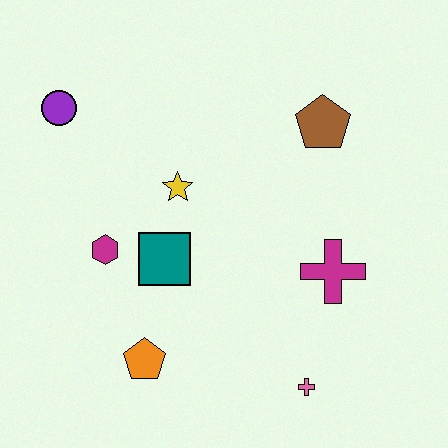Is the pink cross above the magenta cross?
No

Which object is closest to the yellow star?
The teal square is closest to the yellow star.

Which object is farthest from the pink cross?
The purple circle is farthest from the pink cross.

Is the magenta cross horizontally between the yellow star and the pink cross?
No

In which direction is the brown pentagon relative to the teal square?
The brown pentagon is to the right of the teal square.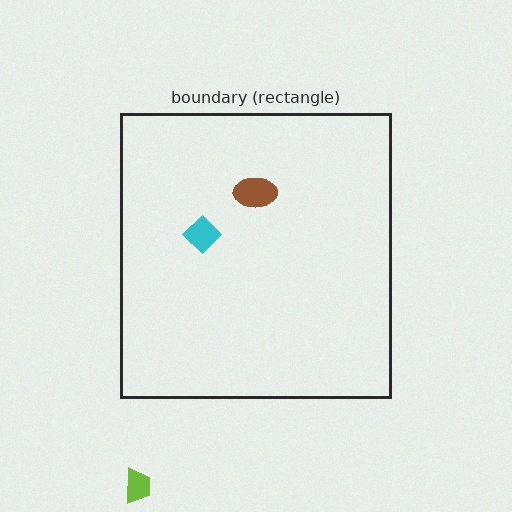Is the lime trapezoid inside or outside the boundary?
Outside.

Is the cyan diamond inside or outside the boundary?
Inside.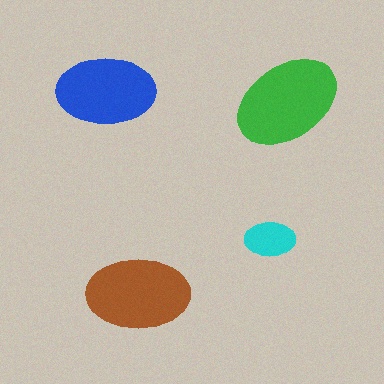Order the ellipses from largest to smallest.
the green one, the brown one, the blue one, the cyan one.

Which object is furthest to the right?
The green ellipse is rightmost.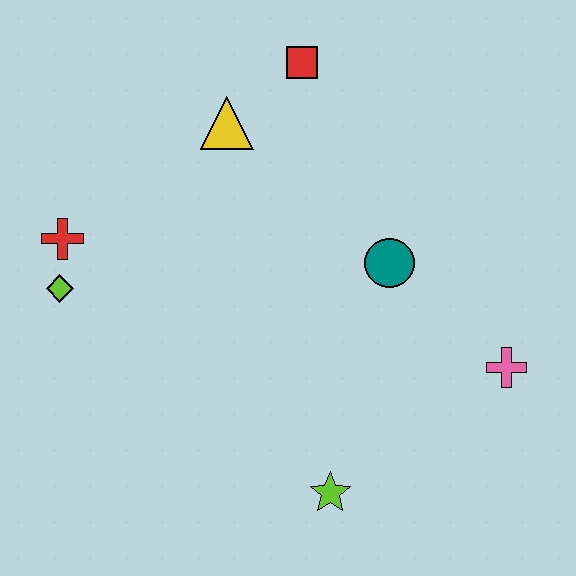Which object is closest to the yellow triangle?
The red square is closest to the yellow triangle.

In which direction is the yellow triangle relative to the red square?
The yellow triangle is to the left of the red square.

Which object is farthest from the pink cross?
The red cross is farthest from the pink cross.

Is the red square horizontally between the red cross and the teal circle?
Yes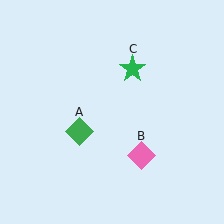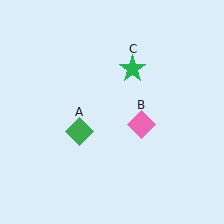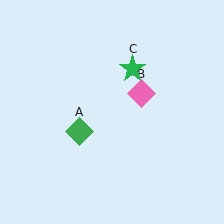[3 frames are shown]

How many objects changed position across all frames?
1 object changed position: pink diamond (object B).